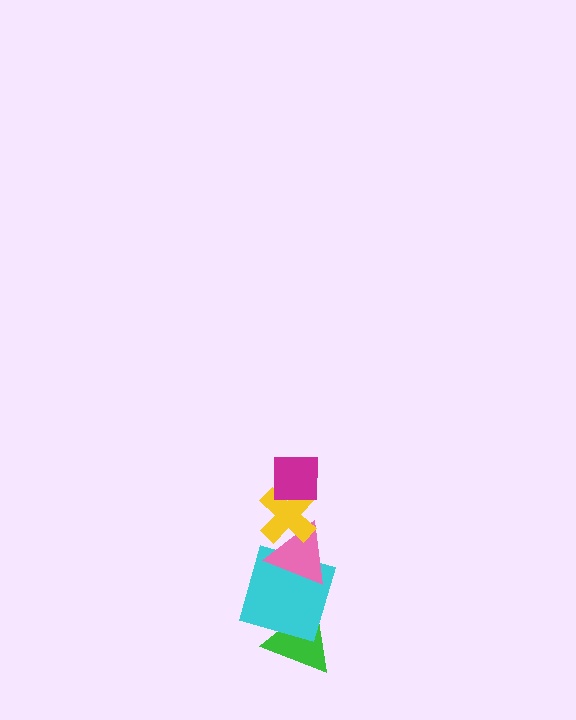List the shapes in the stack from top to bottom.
From top to bottom: the magenta square, the yellow cross, the pink triangle, the cyan square, the green triangle.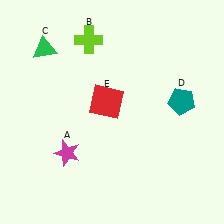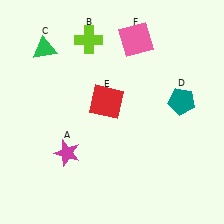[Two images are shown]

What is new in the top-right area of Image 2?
A pink square (F) was added in the top-right area of Image 2.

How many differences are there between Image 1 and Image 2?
There is 1 difference between the two images.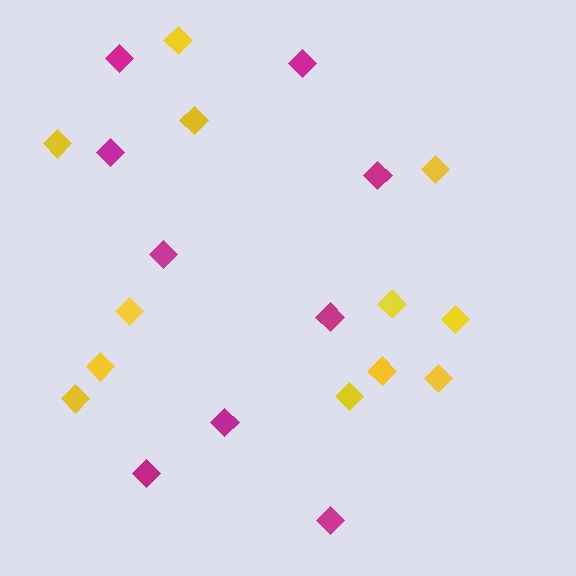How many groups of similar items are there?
There are 2 groups: one group of yellow diamonds (12) and one group of magenta diamonds (9).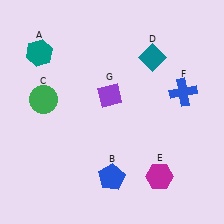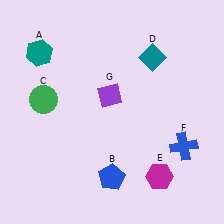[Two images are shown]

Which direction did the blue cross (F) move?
The blue cross (F) moved down.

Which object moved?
The blue cross (F) moved down.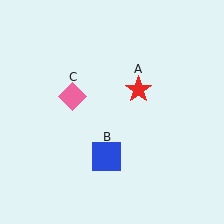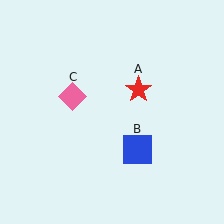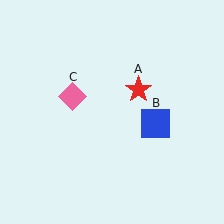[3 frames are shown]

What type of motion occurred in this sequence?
The blue square (object B) rotated counterclockwise around the center of the scene.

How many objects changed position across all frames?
1 object changed position: blue square (object B).